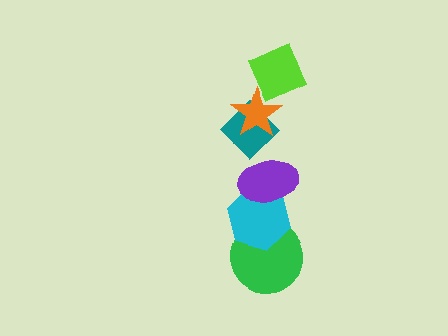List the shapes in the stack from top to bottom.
From top to bottom: the lime square, the orange star, the teal diamond, the purple ellipse, the cyan hexagon, the green circle.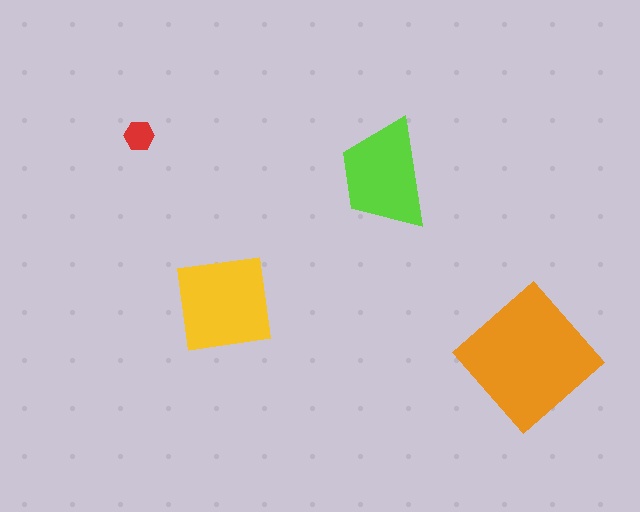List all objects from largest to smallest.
The orange diamond, the yellow square, the lime trapezoid, the red hexagon.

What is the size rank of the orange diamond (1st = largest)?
1st.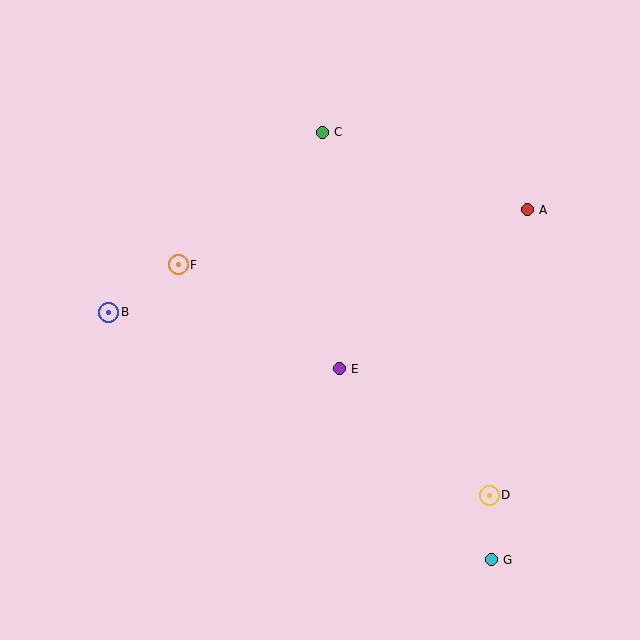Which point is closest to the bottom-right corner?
Point G is closest to the bottom-right corner.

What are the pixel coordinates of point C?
Point C is at (322, 132).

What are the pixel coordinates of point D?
Point D is at (489, 495).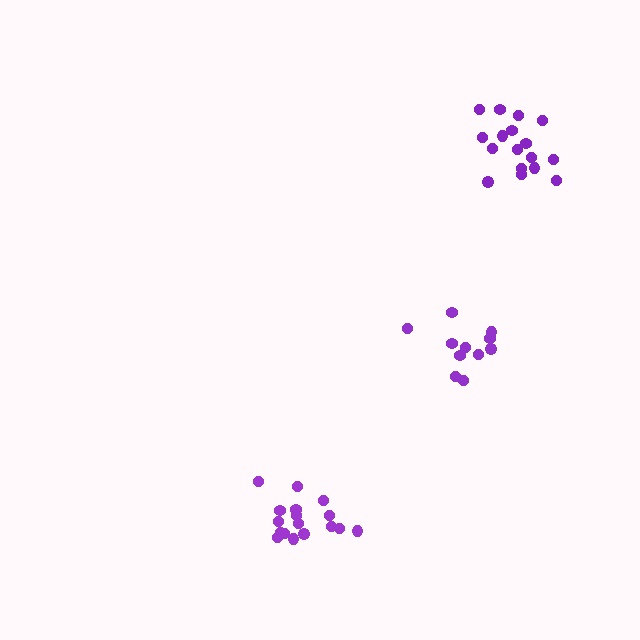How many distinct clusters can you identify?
There are 3 distinct clusters.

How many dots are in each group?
Group 1: 11 dots, Group 2: 17 dots, Group 3: 17 dots (45 total).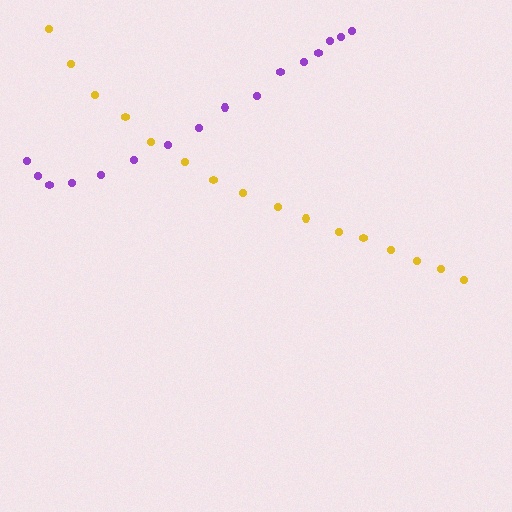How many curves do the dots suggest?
There are 2 distinct paths.